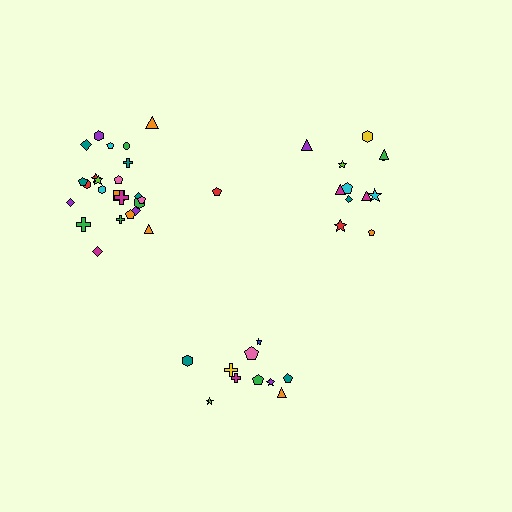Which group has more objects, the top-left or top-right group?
The top-left group.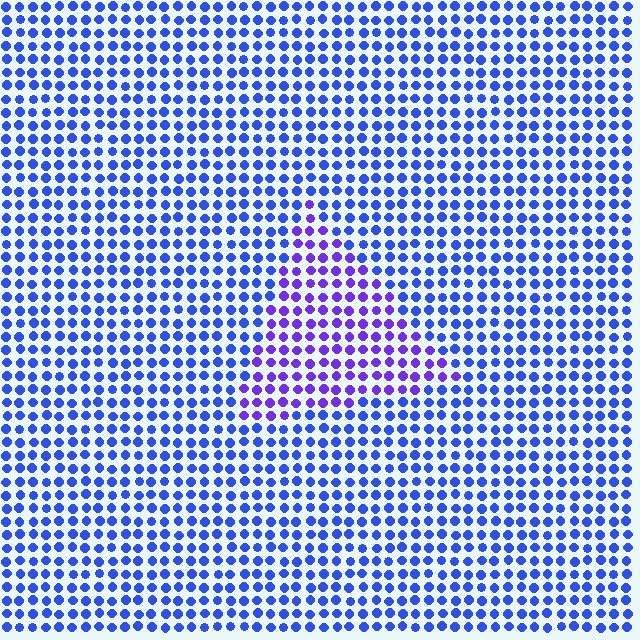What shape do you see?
I see a triangle.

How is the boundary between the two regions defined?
The boundary is defined purely by a slight shift in hue (about 33 degrees). Spacing, size, and orientation are identical on both sides.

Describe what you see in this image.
The image is filled with small blue elements in a uniform arrangement. A triangle-shaped region is visible where the elements are tinted to a slightly different hue, forming a subtle color boundary.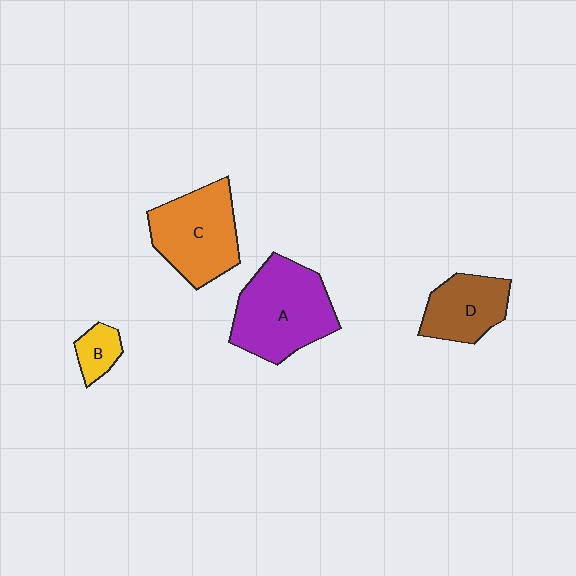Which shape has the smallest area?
Shape B (yellow).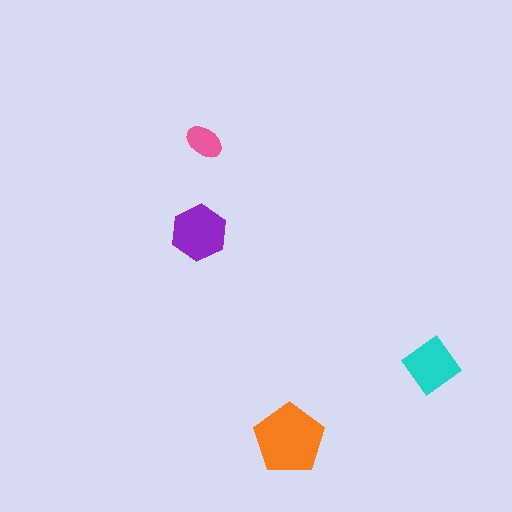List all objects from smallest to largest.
The pink ellipse, the cyan diamond, the purple hexagon, the orange pentagon.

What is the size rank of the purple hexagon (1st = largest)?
2nd.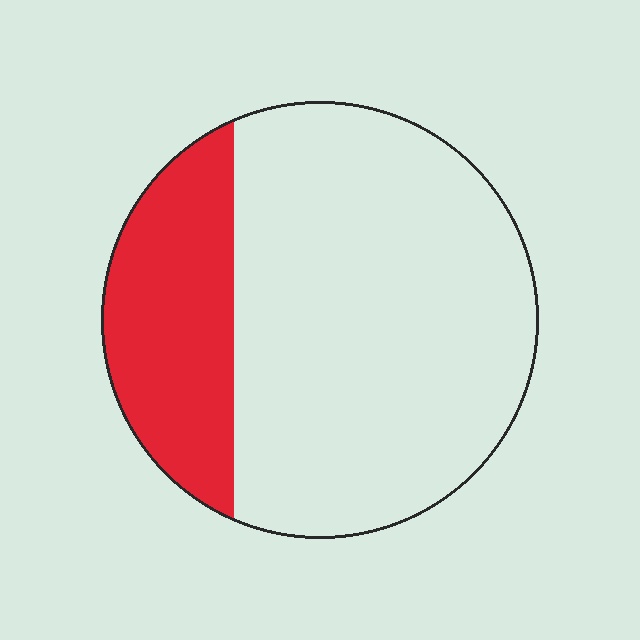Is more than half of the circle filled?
No.